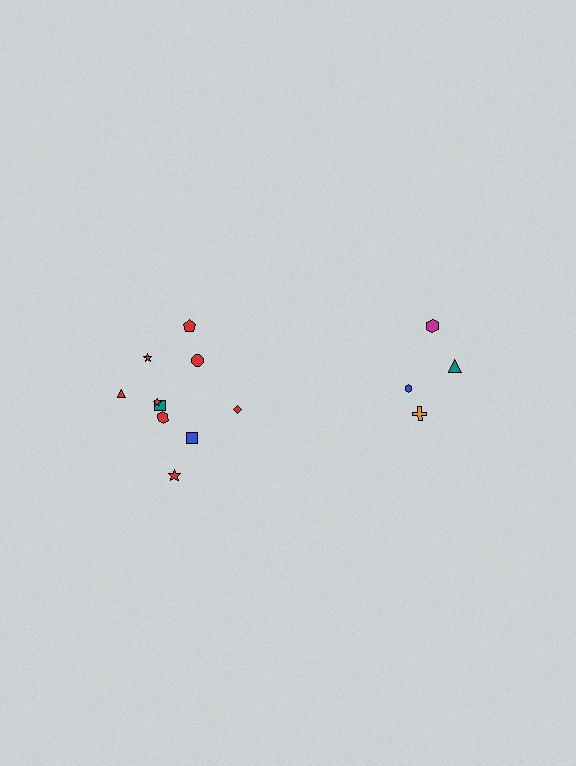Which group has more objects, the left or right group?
The left group.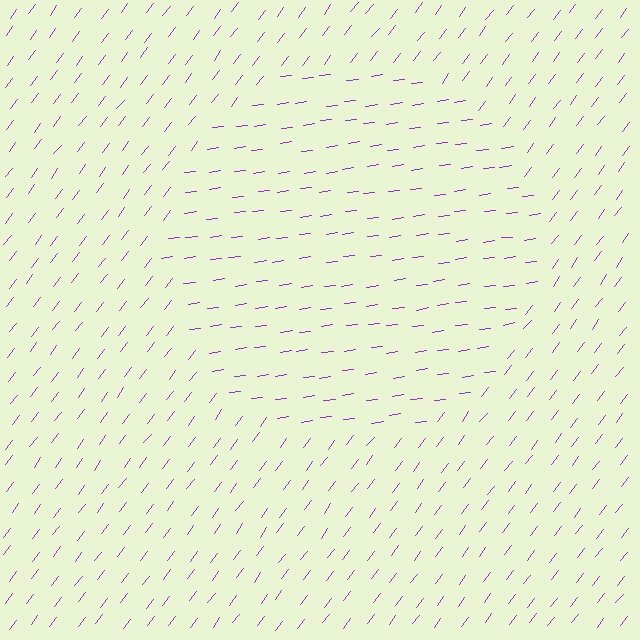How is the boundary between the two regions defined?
The boundary is defined purely by a change in line orientation (approximately 45 degrees difference). All lines are the same color and thickness.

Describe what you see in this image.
The image is filled with small purple line segments. A circle region in the image has lines oriented differently from the surrounding lines, creating a visible texture boundary.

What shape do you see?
I see a circle.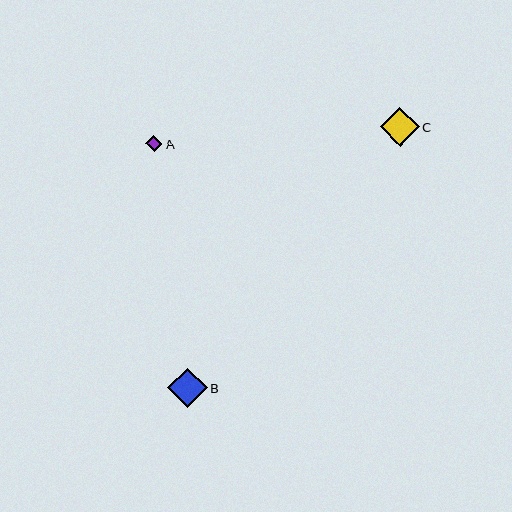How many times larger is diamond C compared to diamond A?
Diamond C is approximately 2.4 times the size of diamond A.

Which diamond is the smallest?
Diamond A is the smallest with a size of approximately 16 pixels.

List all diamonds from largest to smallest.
From largest to smallest: B, C, A.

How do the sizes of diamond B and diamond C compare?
Diamond B and diamond C are approximately the same size.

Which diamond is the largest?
Diamond B is the largest with a size of approximately 39 pixels.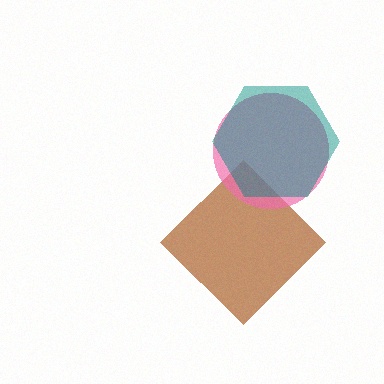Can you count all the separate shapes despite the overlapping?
Yes, there are 3 separate shapes.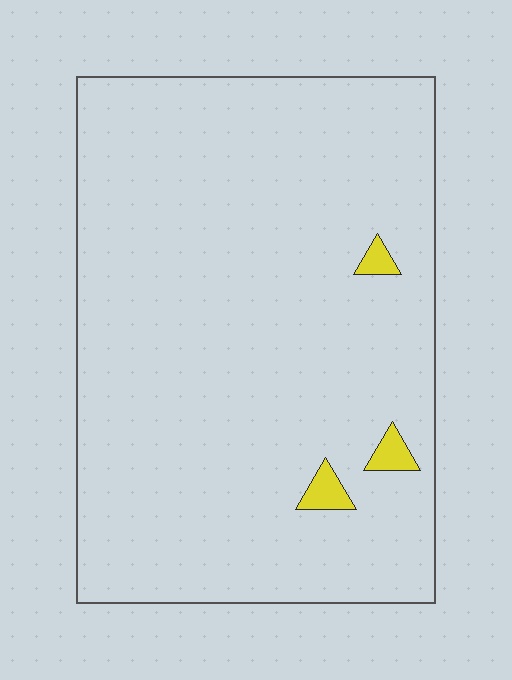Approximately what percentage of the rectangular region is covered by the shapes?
Approximately 0%.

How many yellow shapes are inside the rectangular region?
3.